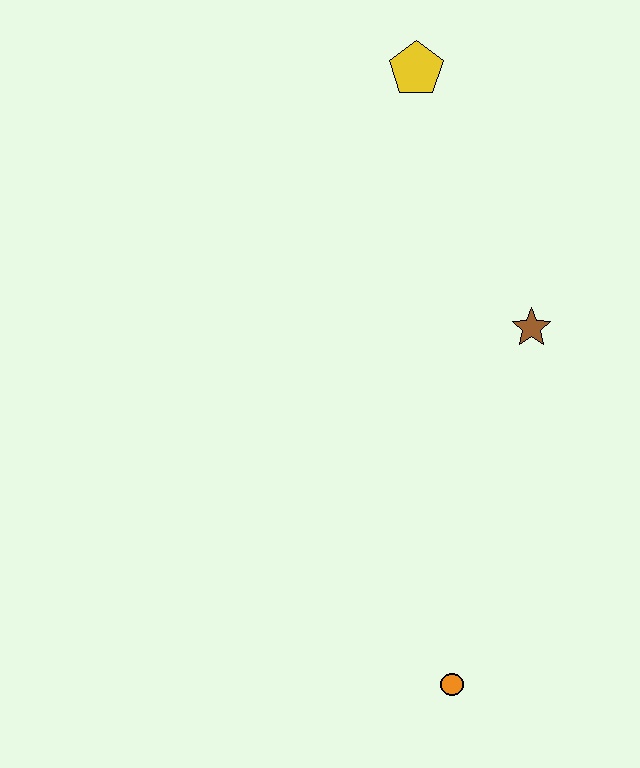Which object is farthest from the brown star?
The orange circle is farthest from the brown star.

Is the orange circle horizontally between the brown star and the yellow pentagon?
Yes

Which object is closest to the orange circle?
The brown star is closest to the orange circle.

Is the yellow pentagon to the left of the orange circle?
Yes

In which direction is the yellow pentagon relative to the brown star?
The yellow pentagon is above the brown star.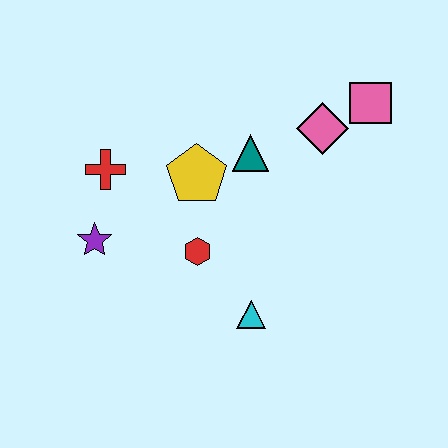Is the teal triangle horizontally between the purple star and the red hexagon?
No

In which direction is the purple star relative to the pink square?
The purple star is to the left of the pink square.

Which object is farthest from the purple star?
The pink square is farthest from the purple star.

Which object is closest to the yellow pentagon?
The teal triangle is closest to the yellow pentagon.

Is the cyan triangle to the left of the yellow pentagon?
No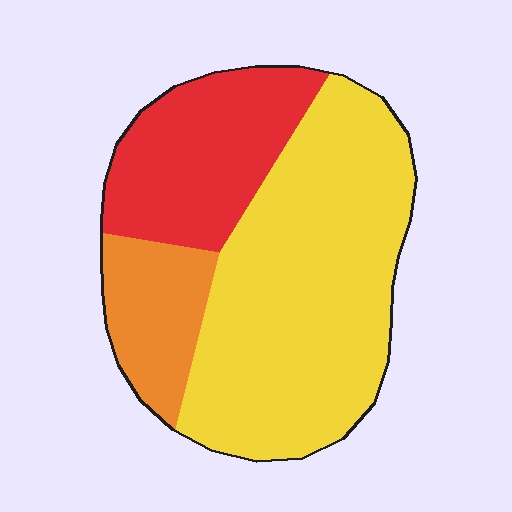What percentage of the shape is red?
Red takes up about one quarter (1/4) of the shape.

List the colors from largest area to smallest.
From largest to smallest: yellow, red, orange.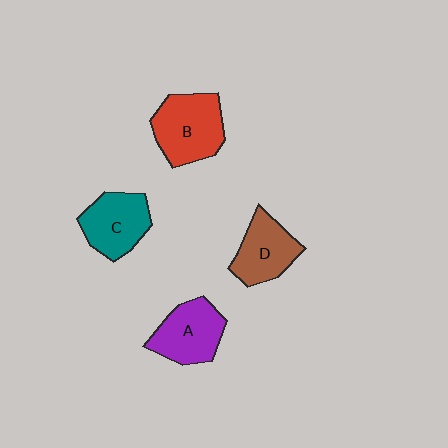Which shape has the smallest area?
Shape D (brown).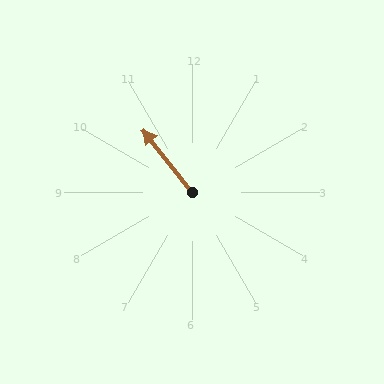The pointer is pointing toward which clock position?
Roughly 11 o'clock.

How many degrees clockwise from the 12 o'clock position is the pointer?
Approximately 322 degrees.